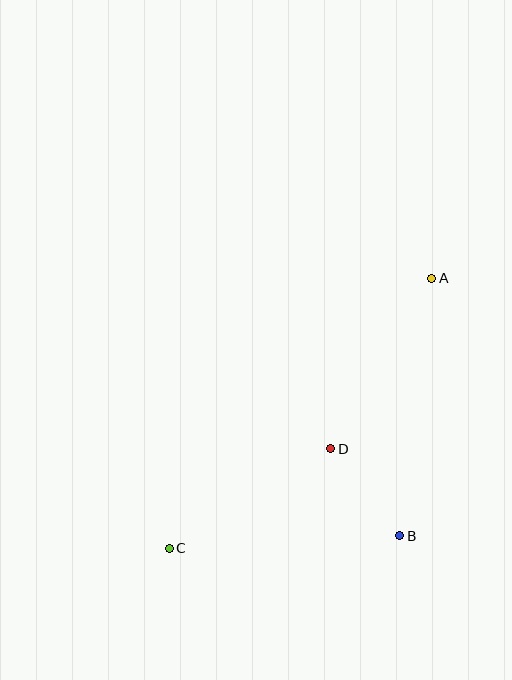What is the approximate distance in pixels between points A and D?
The distance between A and D is approximately 198 pixels.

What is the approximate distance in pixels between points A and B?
The distance between A and B is approximately 259 pixels.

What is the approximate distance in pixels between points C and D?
The distance between C and D is approximately 190 pixels.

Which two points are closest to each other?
Points B and D are closest to each other.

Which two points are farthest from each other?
Points A and C are farthest from each other.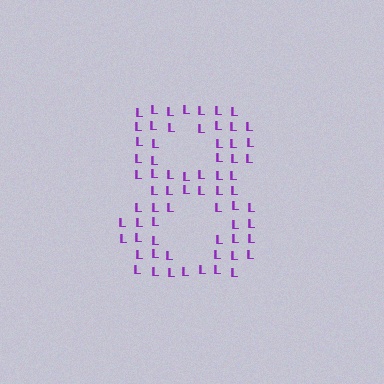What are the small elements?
The small elements are letter L's.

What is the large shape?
The large shape is the digit 8.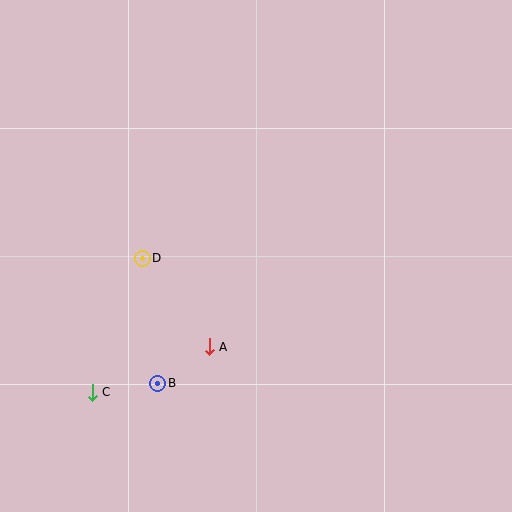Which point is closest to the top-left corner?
Point D is closest to the top-left corner.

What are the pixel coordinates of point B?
Point B is at (158, 383).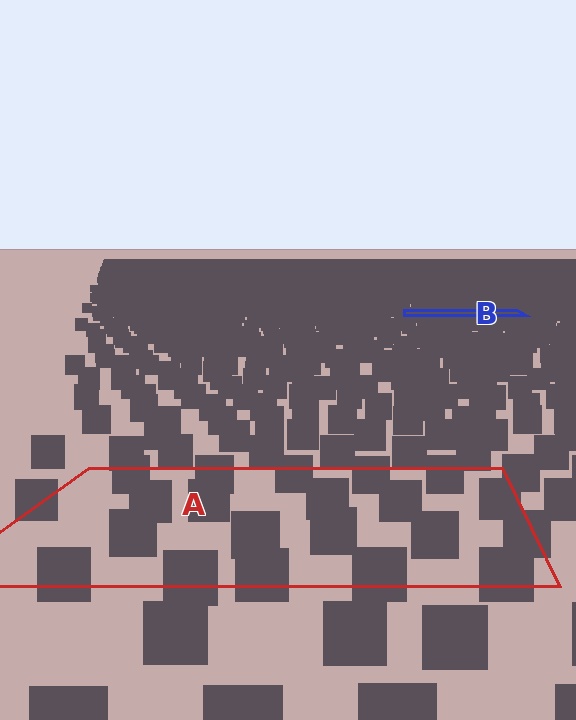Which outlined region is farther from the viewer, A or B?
Region B is farther from the viewer — the texture elements inside it appear smaller and more densely packed.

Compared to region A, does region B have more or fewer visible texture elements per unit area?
Region B has more texture elements per unit area — they are packed more densely because it is farther away.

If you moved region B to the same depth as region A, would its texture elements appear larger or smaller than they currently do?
They would appear larger. At a closer depth, the same texture elements are projected at a bigger on-screen size.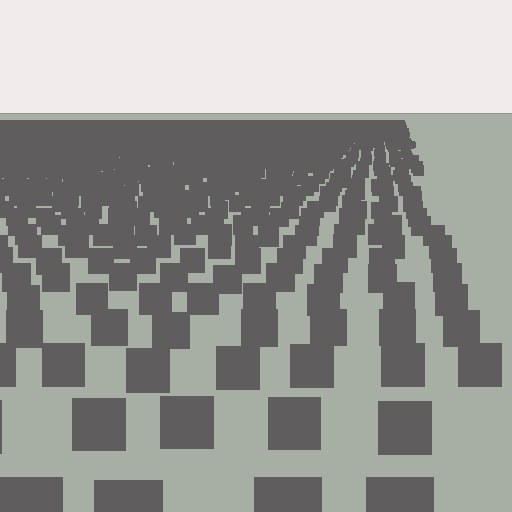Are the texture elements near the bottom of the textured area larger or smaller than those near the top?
Larger. Near the bottom, elements are closer to the viewer and appear at a bigger on-screen size.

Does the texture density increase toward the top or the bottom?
Density increases toward the top.